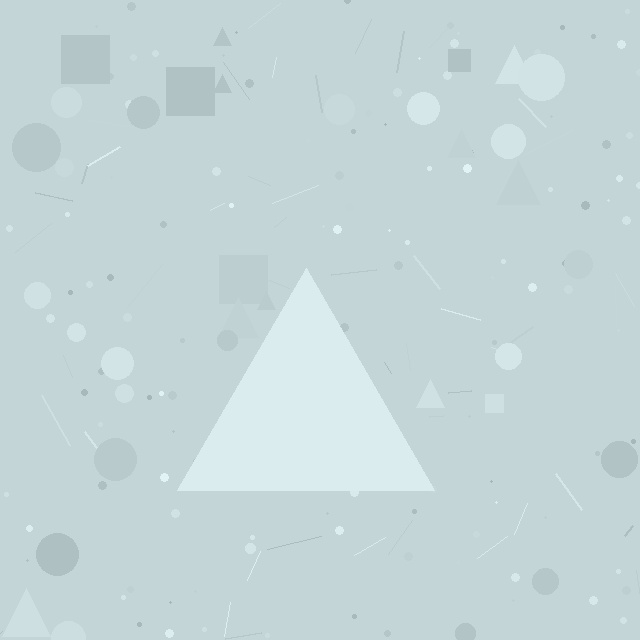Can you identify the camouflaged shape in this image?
The camouflaged shape is a triangle.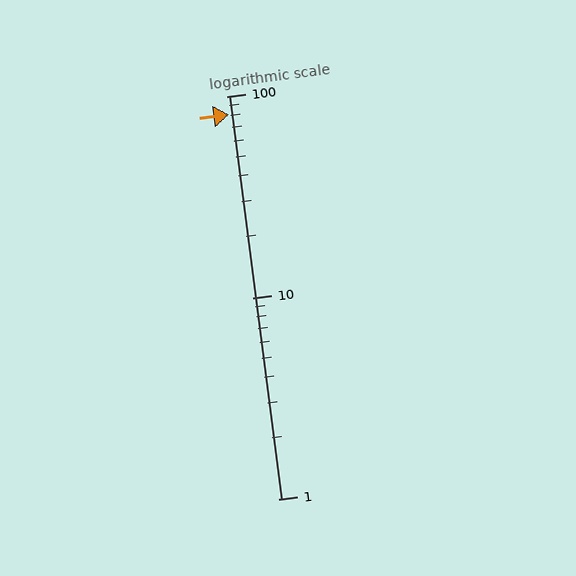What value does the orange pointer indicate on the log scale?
The pointer indicates approximately 81.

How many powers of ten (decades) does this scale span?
The scale spans 2 decades, from 1 to 100.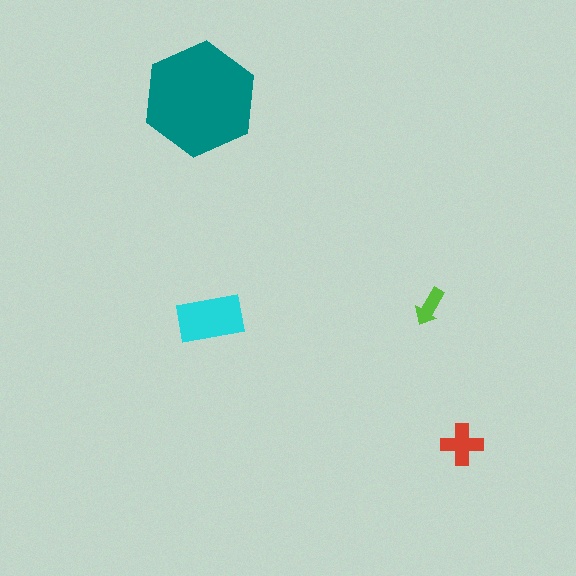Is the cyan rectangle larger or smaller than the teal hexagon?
Smaller.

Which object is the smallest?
The lime arrow.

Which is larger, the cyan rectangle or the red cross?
The cyan rectangle.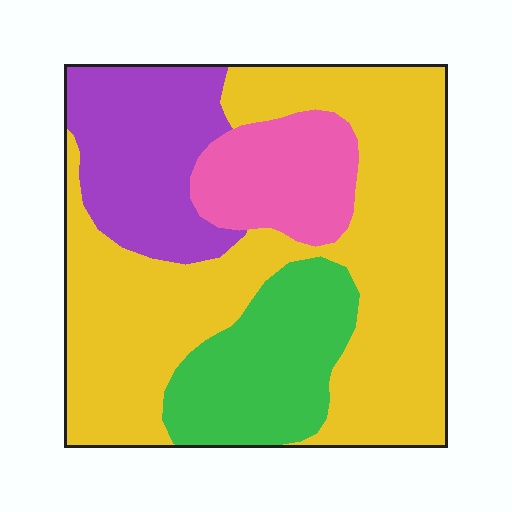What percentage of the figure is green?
Green takes up about one sixth (1/6) of the figure.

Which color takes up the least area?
Pink, at roughly 10%.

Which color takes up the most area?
Yellow, at roughly 55%.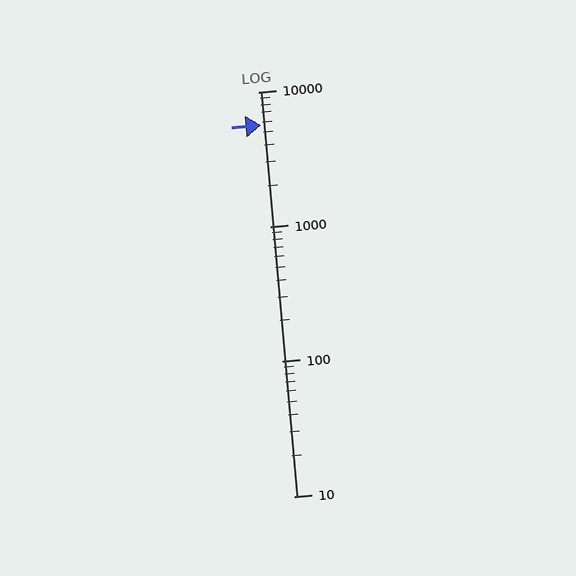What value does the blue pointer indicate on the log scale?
The pointer indicates approximately 5700.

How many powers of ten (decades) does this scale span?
The scale spans 3 decades, from 10 to 10000.